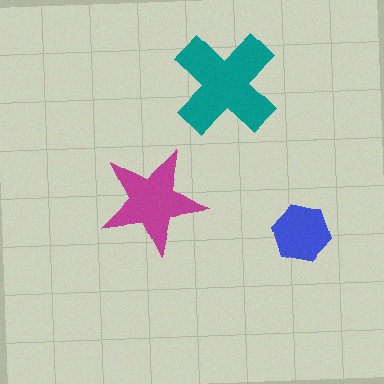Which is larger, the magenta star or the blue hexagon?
The magenta star.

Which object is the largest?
The teal cross.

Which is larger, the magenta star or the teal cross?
The teal cross.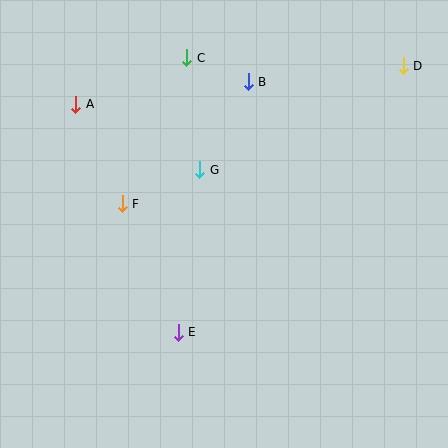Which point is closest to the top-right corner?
Point D is closest to the top-right corner.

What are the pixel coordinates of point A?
Point A is at (76, 104).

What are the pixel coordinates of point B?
Point B is at (248, 82).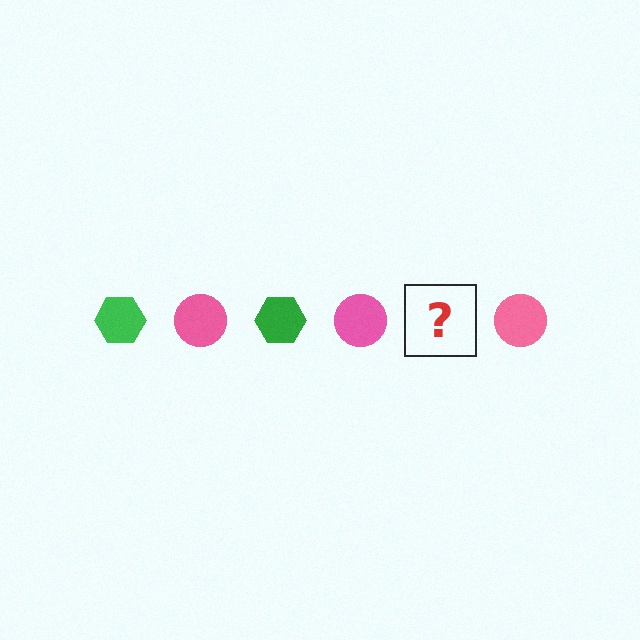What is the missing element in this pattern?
The missing element is a green hexagon.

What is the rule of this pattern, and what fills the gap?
The rule is that the pattern alternates between green hexagon and pink circle. The gap should be filled with a green hexagon.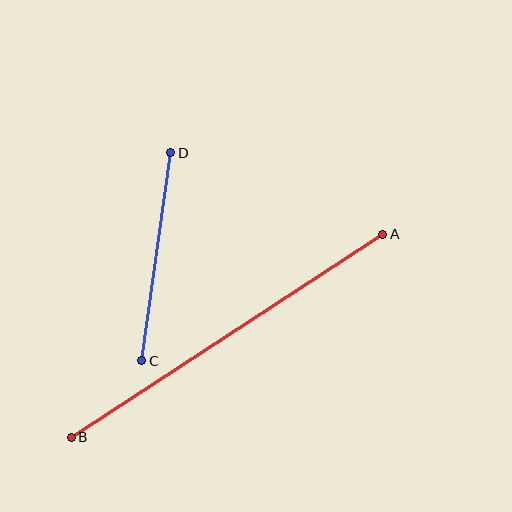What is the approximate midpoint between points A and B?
The midpoint is at approximately (227, 336) pixels.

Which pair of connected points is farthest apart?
Points A and B are farthest apart.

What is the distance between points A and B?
The distance is approximately 372 pixels.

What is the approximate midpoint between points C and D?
The midpoint is at approximately (156, 257) pixels.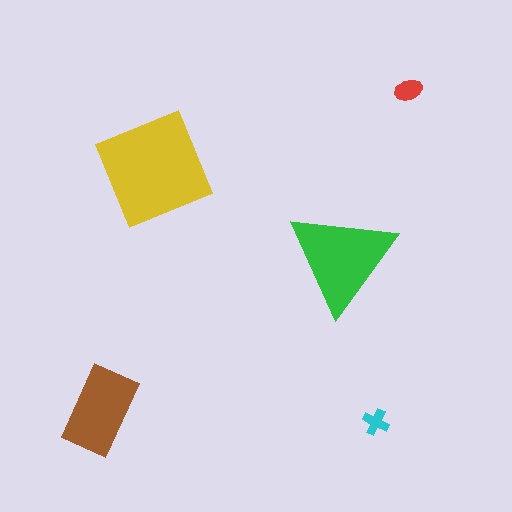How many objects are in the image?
There are 5 objects in the image.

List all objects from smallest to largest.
The cyan cross, the red ellipse, the brown rectangle, the green triangle, the yellow diamond.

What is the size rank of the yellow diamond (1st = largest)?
1st.